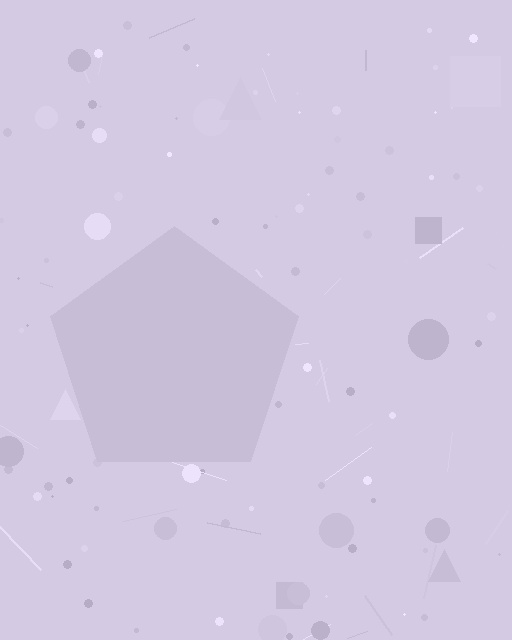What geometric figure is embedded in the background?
A pentagon is embedded in the background.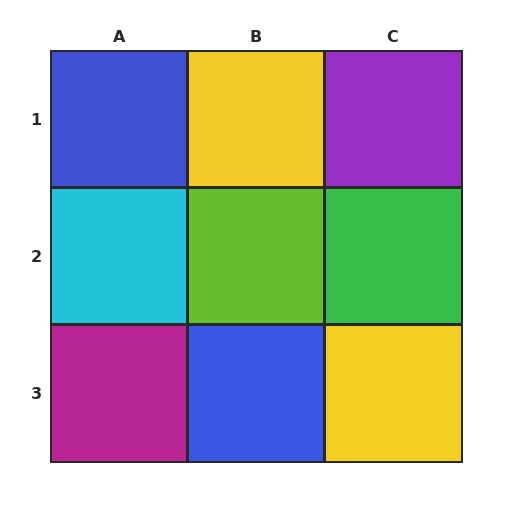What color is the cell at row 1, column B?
Yellow.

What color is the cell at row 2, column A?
Cyan.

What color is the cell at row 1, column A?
Blue.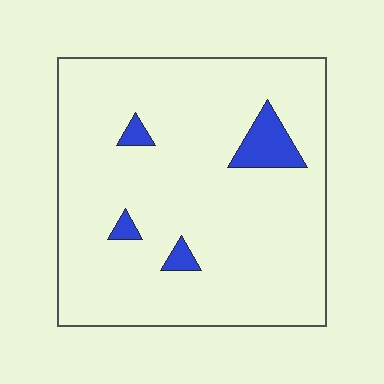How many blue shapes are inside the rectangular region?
4.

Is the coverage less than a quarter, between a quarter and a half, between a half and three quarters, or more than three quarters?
Less than a quarter.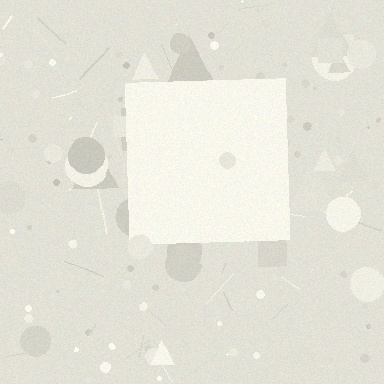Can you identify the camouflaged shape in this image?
The camouflaged shape is a square.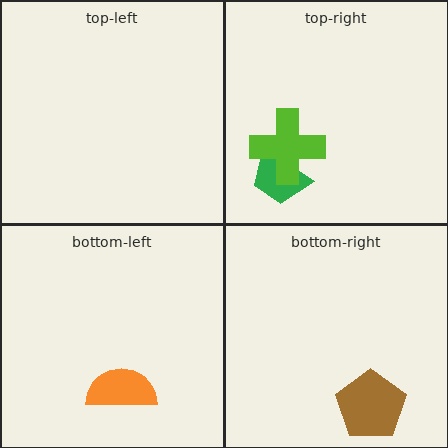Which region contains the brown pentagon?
The bottom-right region.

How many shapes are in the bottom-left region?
1.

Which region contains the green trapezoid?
The top-right region.